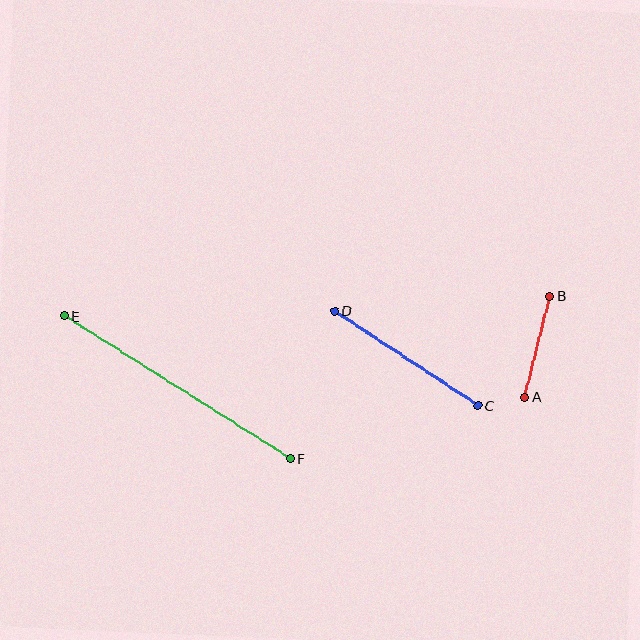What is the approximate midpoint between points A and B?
The midpoint is at approximately (537, 347) pixels.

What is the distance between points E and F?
The distance is approximately 268 pixels.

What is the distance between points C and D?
The distance is approximately 172 pixels.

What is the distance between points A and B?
The distance is approximately 104 pixels.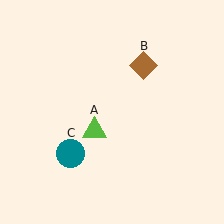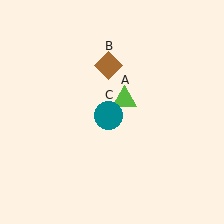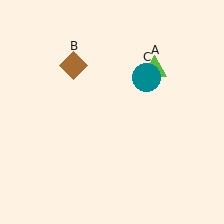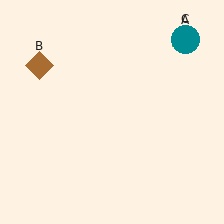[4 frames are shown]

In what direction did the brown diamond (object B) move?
The brown diamond (object B) moved left.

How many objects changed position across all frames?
3 objects changed position: lime triangle (object A), brown diamond (object B), teal circle (object C).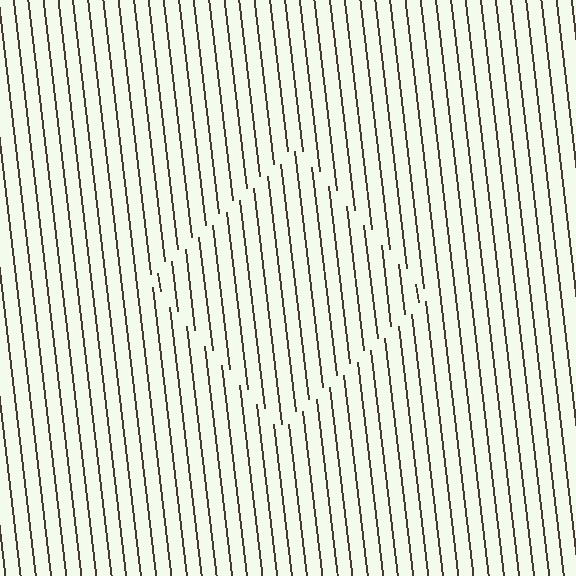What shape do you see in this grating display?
An illusory square. The interior of the shape contains the same grating, shifted by half a period — the contour is defined by the phase discontinuity where line-ends from the inner and outer gratings abut.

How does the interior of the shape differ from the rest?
The interior of the shape contains the same grating, shifted by half a period — the contour is defined by the phase discontinuity where line-ends from the inner and outer gratings abut.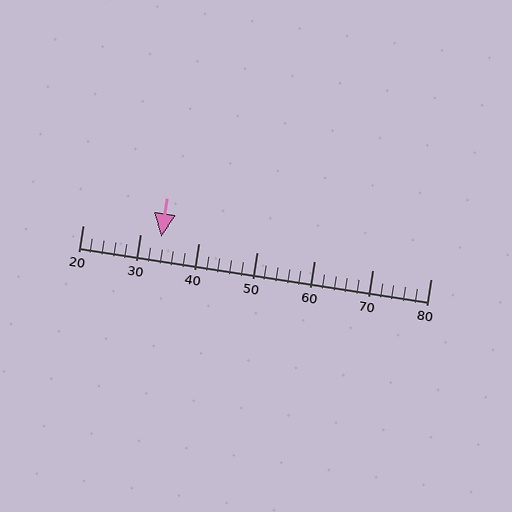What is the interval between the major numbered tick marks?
The major tick marks are spaced 10 units apart.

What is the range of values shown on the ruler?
The ruler shows values from 20 to 80.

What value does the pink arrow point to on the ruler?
The pink arrow points to approximately 34.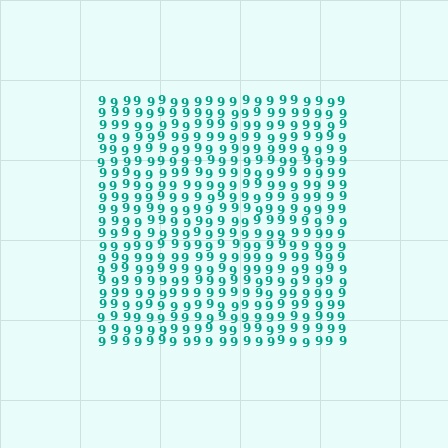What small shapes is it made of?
It is made of small digit 9's.